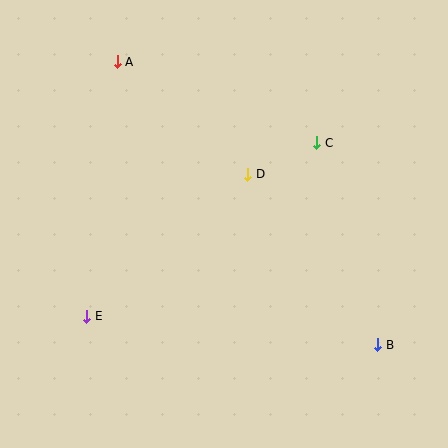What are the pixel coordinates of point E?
Point E is at (87, 316).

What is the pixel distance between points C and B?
The distance between C and B is 211 pixels.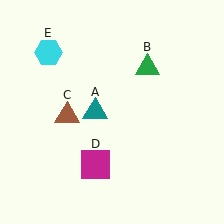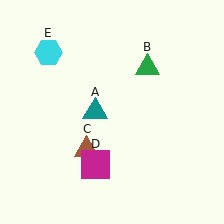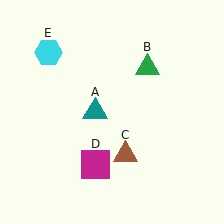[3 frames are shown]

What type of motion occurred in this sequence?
The brown triangle (object C) rotated counterclockwise around the center of the scene.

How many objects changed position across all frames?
1 object changed position: brown triangle (object C).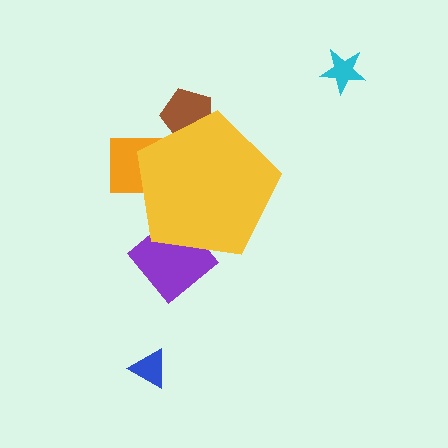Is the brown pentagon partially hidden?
Yes, the brown pentagon is partially hidden behind the yellow pentagon.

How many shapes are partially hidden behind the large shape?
3 shapes are partially hidden.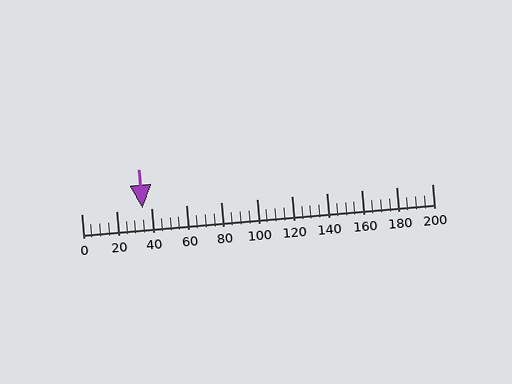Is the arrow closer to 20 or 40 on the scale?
The arrow is closer to 40.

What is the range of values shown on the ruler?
The ruler shows values from 0 to 200.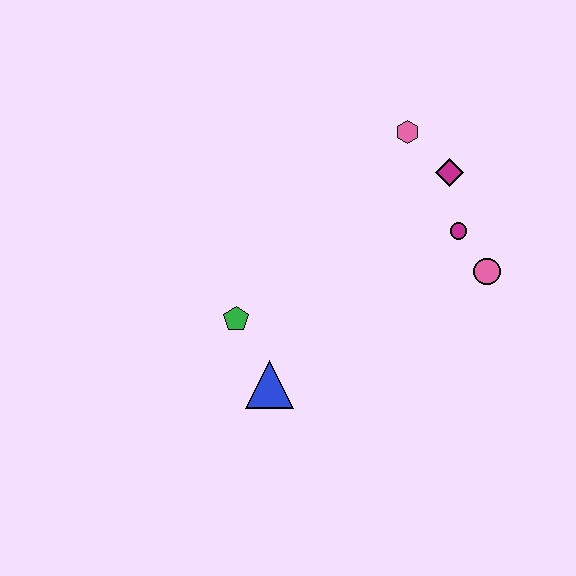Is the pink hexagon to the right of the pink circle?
No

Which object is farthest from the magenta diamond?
The blue triangle is farthest from the magenta diamond.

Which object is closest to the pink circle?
The magenta circle is closest to the pink circle.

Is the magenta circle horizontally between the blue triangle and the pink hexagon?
No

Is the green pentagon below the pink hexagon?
Yes